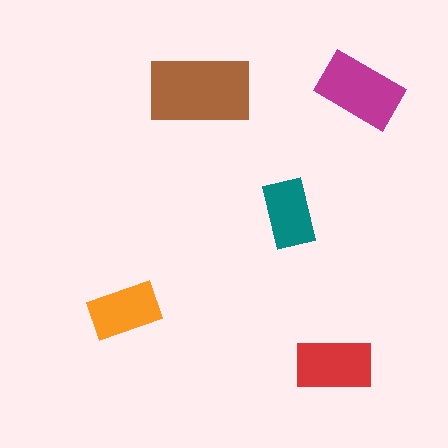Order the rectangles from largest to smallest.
the brown one, the magenta one, the red one, the orange one, the teal one.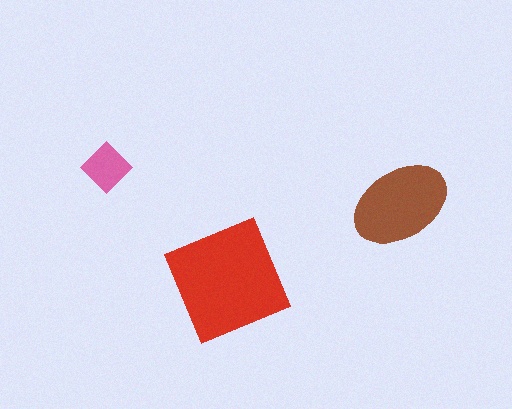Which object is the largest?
The red square.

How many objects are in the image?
There are 3 objects in the image.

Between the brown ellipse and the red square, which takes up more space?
The red square.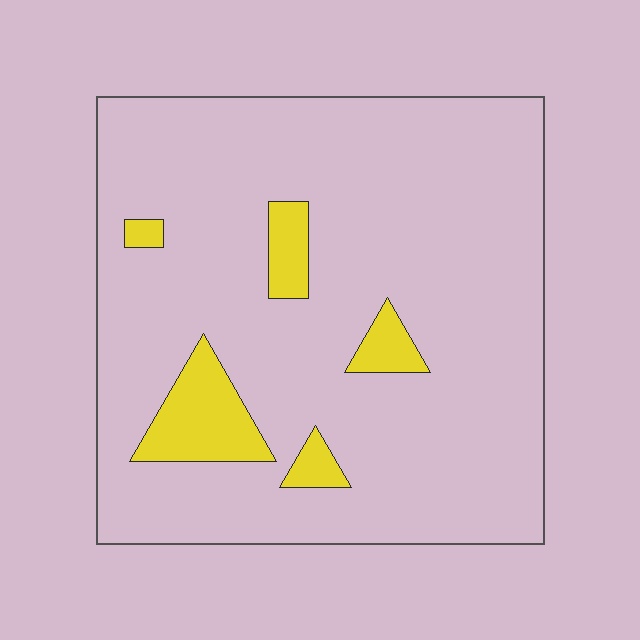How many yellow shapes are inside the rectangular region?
5.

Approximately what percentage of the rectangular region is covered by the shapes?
Approximately 10%.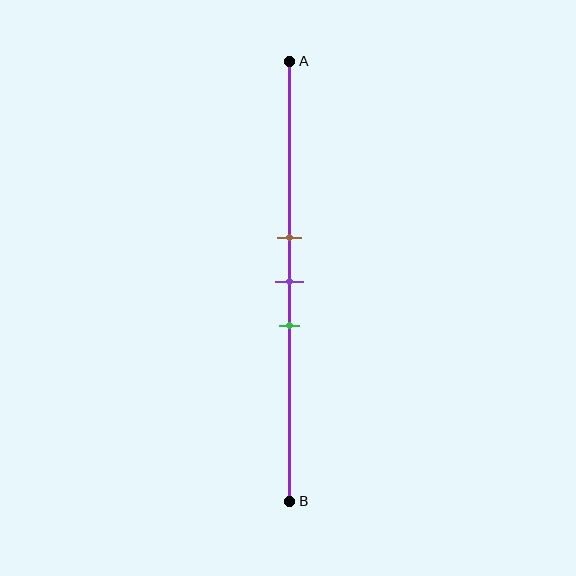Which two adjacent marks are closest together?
The brown and purple marks are the closest adjacent pair.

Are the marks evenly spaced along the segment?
Yes, the marks are approximately evenly spaced.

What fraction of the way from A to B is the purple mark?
The purple mark is approximately 50% (0.5) of the way from A to B.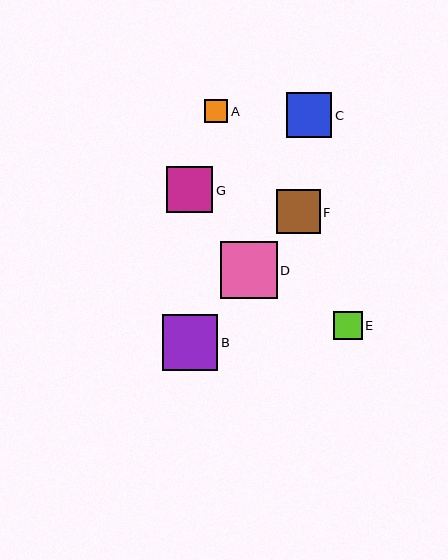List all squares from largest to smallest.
From largest to smallest: D, B, G, C, F, E, A.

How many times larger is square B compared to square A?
Square B is approximately 2.4 times the size of square A.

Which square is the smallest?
Square A is the smallest with a size of approximately 23 pixels.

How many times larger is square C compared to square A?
Square C is approximately 1.9 times the size of square A.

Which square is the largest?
Square D is the largest with a size of approximately 57 pixels.